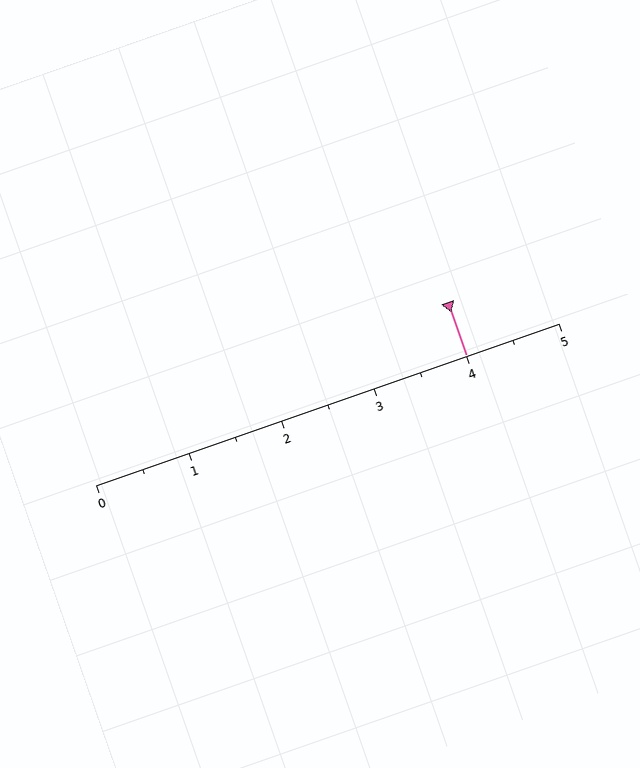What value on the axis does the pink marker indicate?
The marker indicates approximately 4.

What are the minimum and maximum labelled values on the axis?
The axis runs from 0 to 5.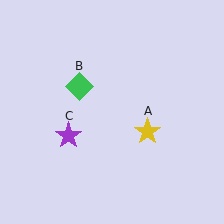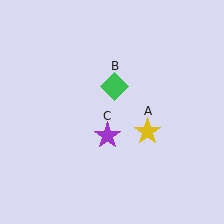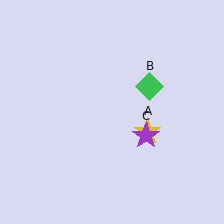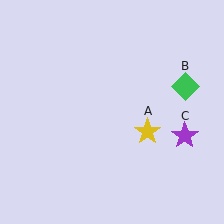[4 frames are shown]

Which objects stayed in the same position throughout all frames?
Yellow star (object A) remained stationary.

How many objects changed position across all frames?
2 objects changed position: green diamond (object B), purple star (object C).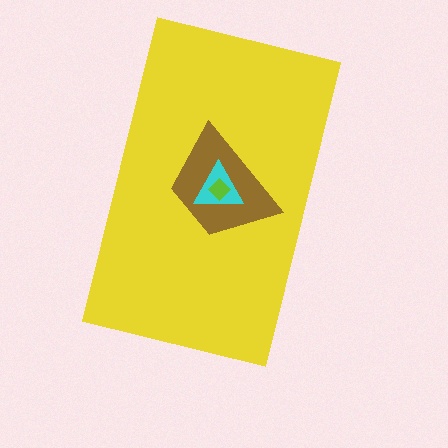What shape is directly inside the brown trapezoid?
The cyan triangle.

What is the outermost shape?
The yellow rectangle.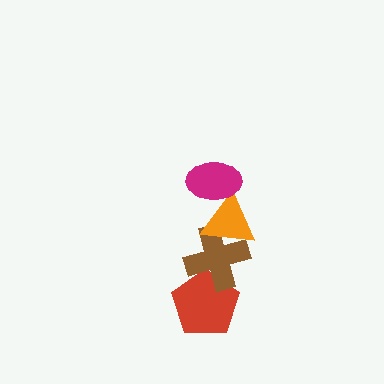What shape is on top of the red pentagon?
The brown cross is on top of the red pentagon.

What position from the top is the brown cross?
The brown cross is 3rd from the top.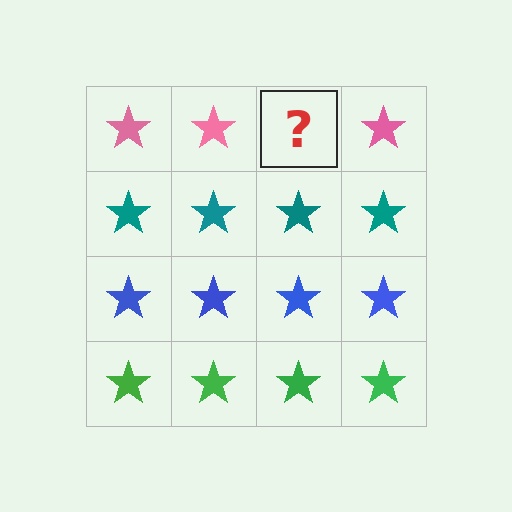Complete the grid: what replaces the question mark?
The question mark should be replaced with a pink star.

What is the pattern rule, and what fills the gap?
The rule is that each row has a consistent color. The gap should be filled with a pink star.